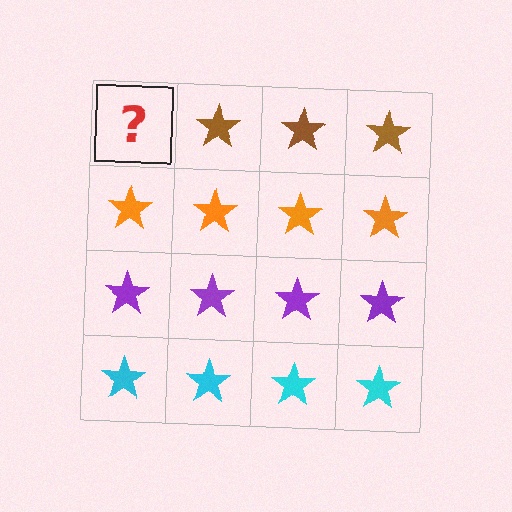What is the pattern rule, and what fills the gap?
The rule is that each row has a consistent color. The gap should be filled with a brown star.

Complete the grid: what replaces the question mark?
The question mark should be replaced with a brown star.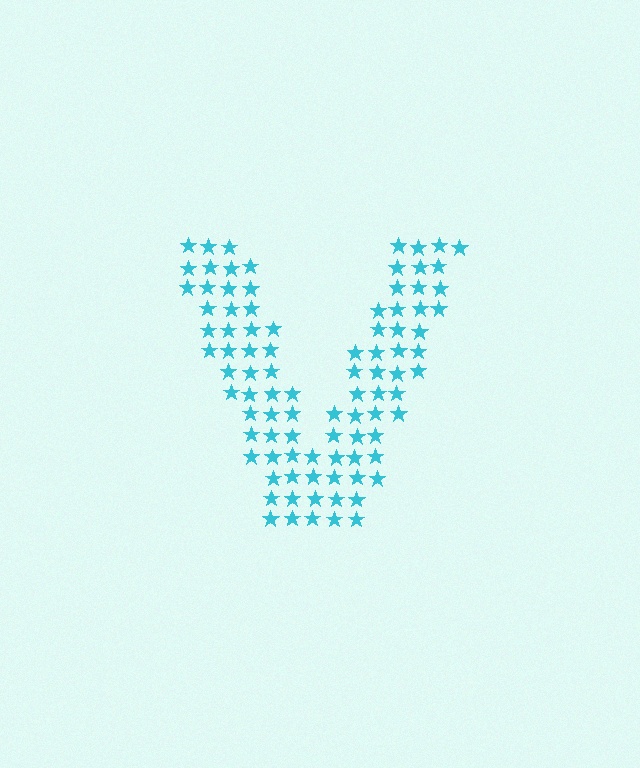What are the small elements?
The small elements are stars.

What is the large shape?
The large shape is the letter V.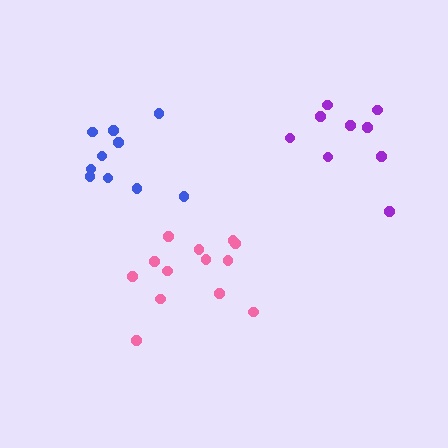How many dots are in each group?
Group 1: 13 dots, Group 2: 10 dots, Group 3: 9 dots (32 total).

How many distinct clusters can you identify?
There are 3 distinct clusters.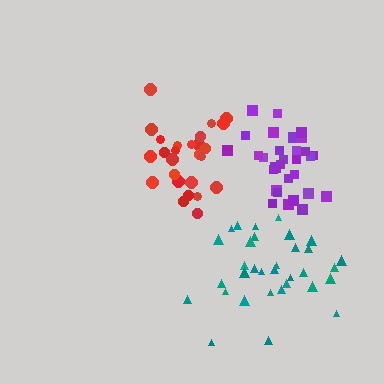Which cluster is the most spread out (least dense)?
Teal.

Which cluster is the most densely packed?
Purple.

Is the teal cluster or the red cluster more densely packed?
Red.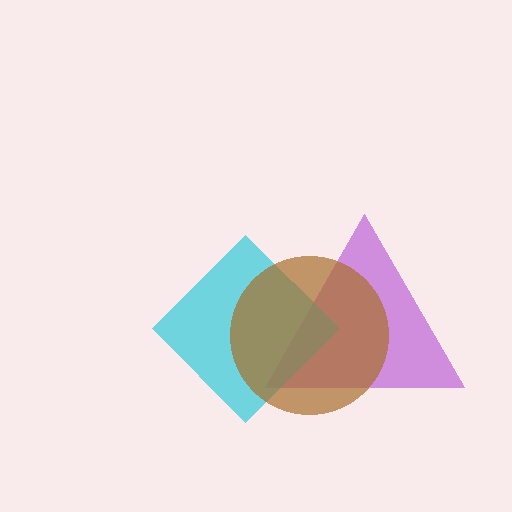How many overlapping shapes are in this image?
There are 3 overlapping shapes in the image.